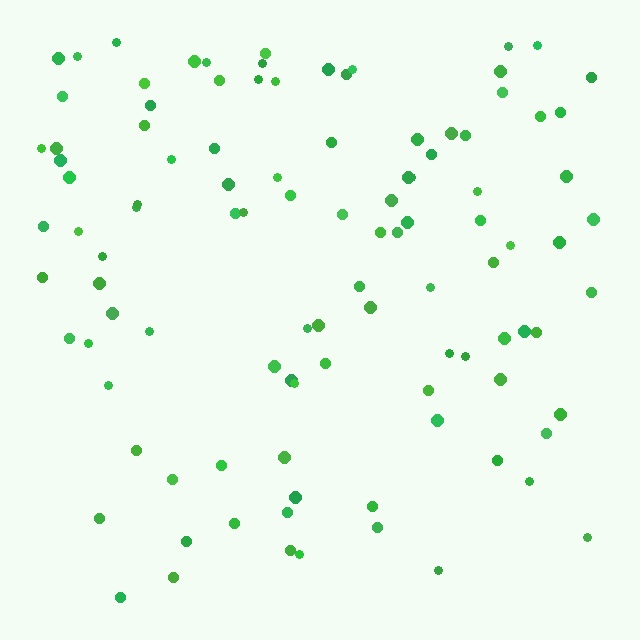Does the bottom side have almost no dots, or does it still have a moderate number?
Still a moderate number, just noticeably fewer than the top.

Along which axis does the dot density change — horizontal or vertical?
Vertical.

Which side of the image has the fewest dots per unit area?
The bottom.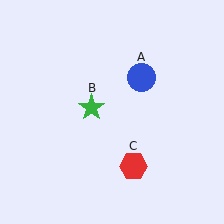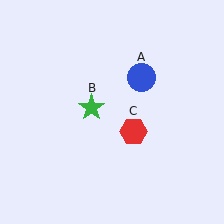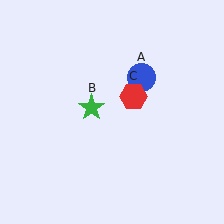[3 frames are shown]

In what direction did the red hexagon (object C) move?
The red hexagon (object C) moved up.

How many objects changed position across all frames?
1 object changed position: red hexagon (object C).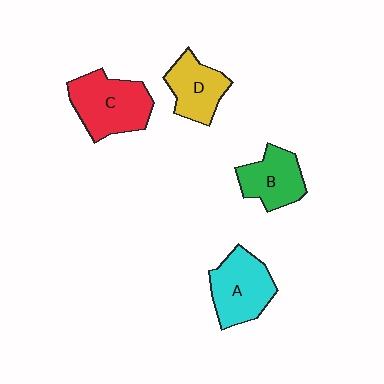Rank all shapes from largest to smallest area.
From largest to smallest: C (red), A (cyan), B (green), D (yellow).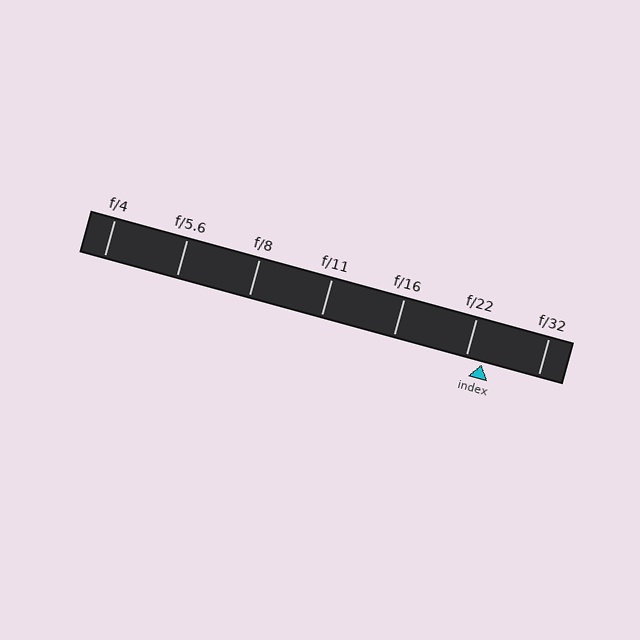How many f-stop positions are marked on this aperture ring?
There are 7 f-stop positions marked.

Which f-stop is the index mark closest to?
The index mark is closest to f/22.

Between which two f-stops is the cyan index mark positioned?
The index mark is between f/22 and f/32.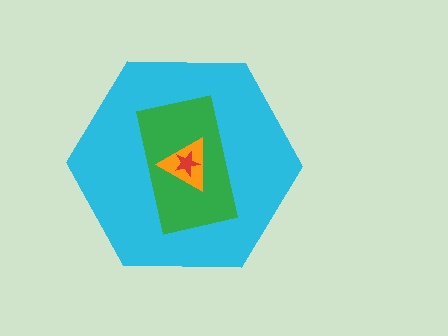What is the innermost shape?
The red star.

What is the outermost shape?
The cyan hexagon.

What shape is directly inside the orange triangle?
The red star.